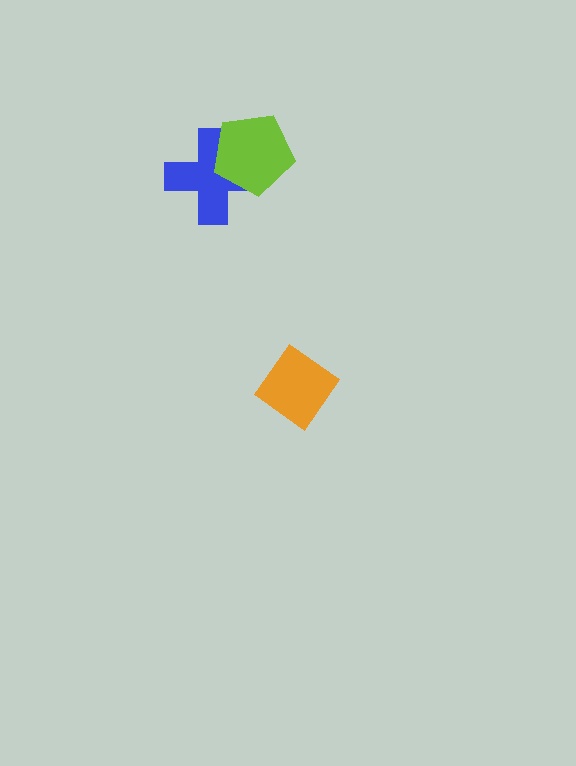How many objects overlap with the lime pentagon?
1 object overlaps with the lime pentagon.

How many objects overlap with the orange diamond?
0 objects overlap with the orange diamond.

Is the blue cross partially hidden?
Yes, it is partially covered by another shape.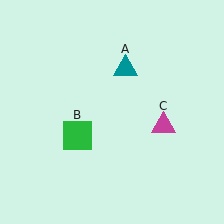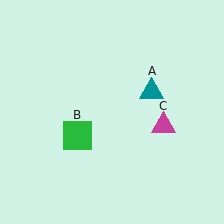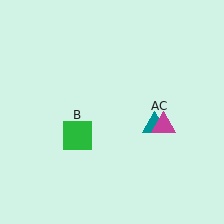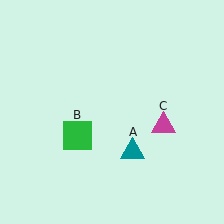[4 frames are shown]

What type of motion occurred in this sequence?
The teal triangle (object A) rotated clockwise around the center of the scene.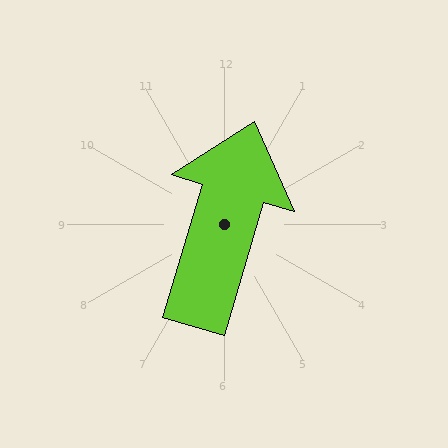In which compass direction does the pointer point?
North.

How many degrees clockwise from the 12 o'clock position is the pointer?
Approximately 17 degrees.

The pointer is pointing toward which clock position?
Roughly 1 o'clock.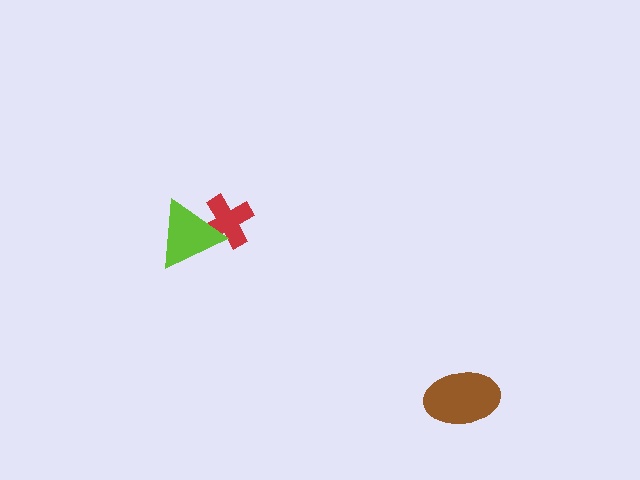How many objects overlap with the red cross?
1 object overlaps with the red cross.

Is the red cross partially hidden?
Yes, it is partially covered by another shape.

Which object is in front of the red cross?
The lime triangle is in front of the red cross.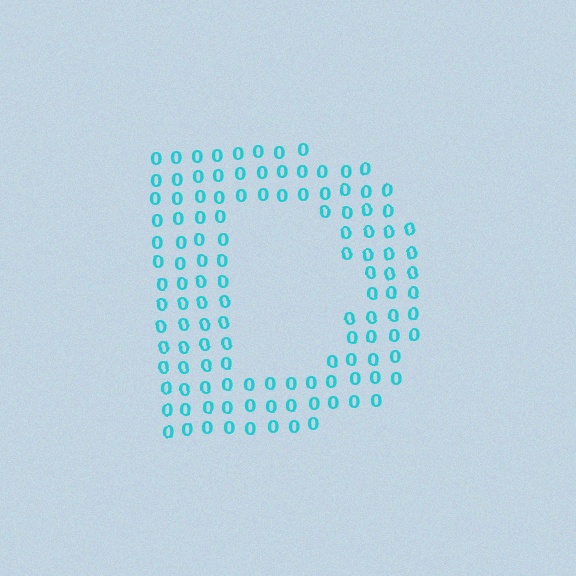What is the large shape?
The large shape is the letter D.